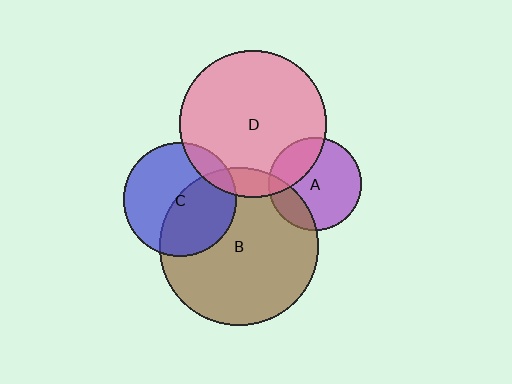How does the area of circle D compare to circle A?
Approximately 2.5 times.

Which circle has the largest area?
Circle B (brown).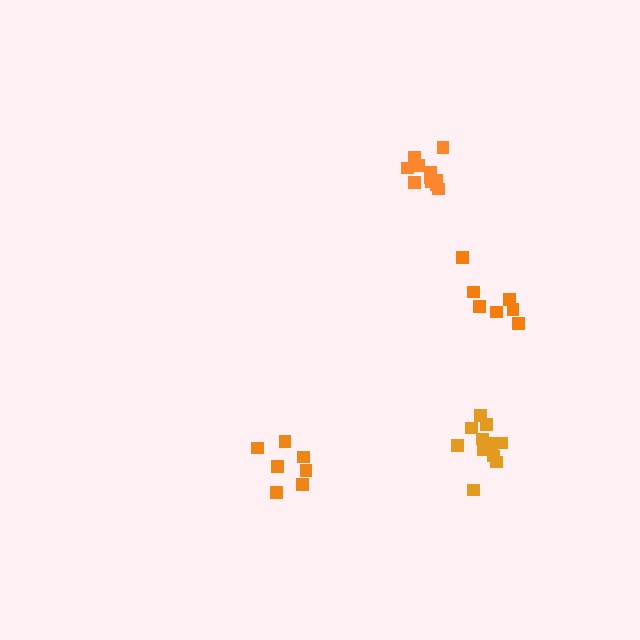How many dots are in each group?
Group 1: 11 dots, Group 2: 7 dots, Group 3: 7 dots, Group 4: 12 dots (37 total).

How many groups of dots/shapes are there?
There are 4 groups.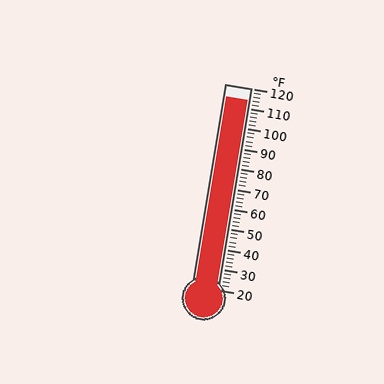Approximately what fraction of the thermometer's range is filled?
The thermometer is filled to approximately 95% of its range.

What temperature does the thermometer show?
The thermometer shows approximately 114°F.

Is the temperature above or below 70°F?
The temperature is above 70°F.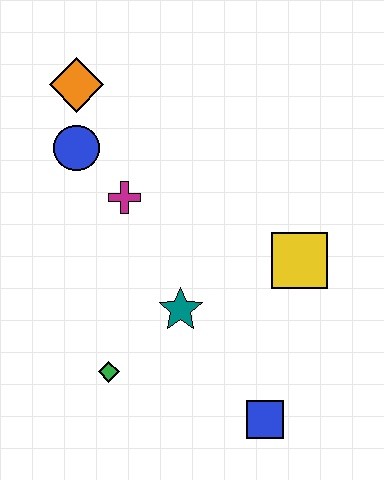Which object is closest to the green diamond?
The teal star is closest to the green diamond.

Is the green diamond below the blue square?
No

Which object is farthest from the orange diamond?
The blue square is farthest from the orange diamond.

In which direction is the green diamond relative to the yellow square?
The green diamond is to the left of the yellow square.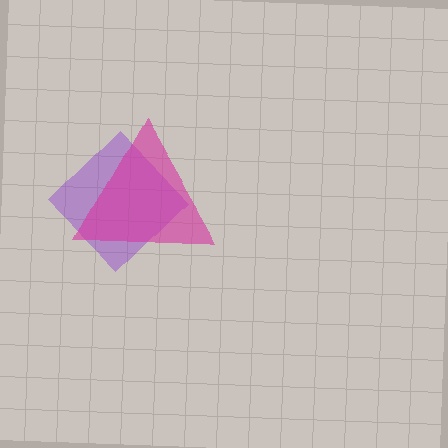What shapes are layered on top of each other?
The layered shapes are: a purple diamond, a magenta triangle.